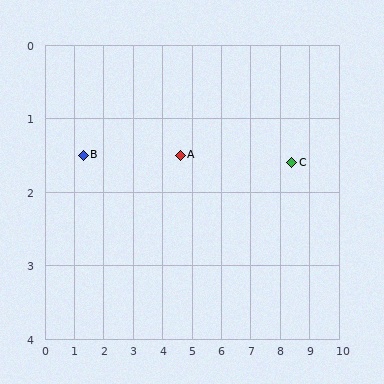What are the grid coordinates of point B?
Point B is at approximately (1.3, 1.5).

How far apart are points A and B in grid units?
Points A and B are about 3.3 grid units apart.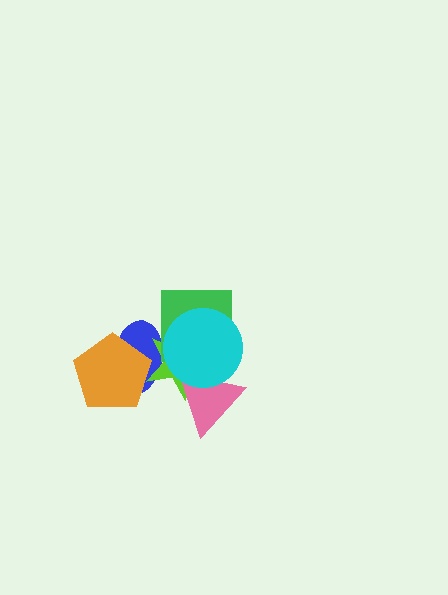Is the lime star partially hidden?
Yes, it is partially covered by another shape.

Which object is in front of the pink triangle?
The cyan circle is in front of the pink triangle.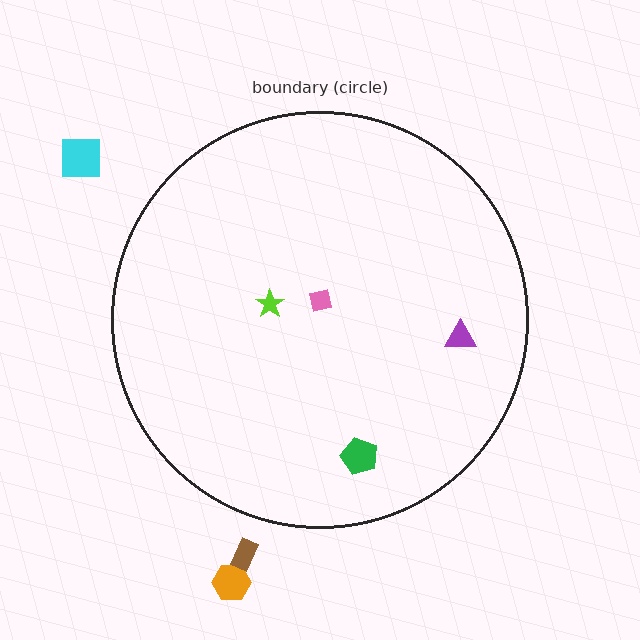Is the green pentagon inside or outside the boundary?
Inside.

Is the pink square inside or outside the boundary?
Inside.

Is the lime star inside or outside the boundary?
Inside.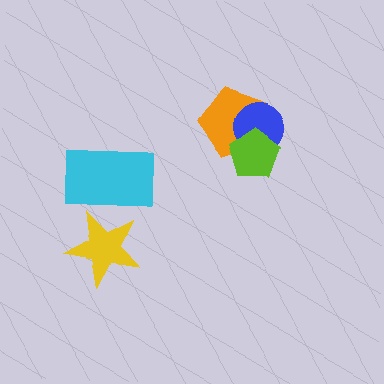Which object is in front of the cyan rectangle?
The yellow star is in front of the cyan rectangle.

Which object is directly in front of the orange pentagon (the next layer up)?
The blue circle is directly in front of the orange pentagon.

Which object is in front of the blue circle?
The lime pentagon is in front of the blue circle.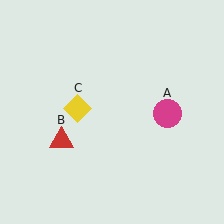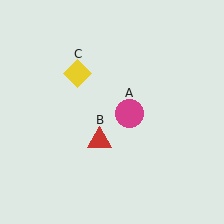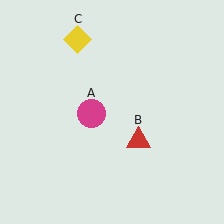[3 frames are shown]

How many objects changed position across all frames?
3 objects changed position: magenta circle (object A), red triangle (object B), yellow diamond (object C).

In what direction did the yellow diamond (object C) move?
The yellow diamond (object C) moved up.